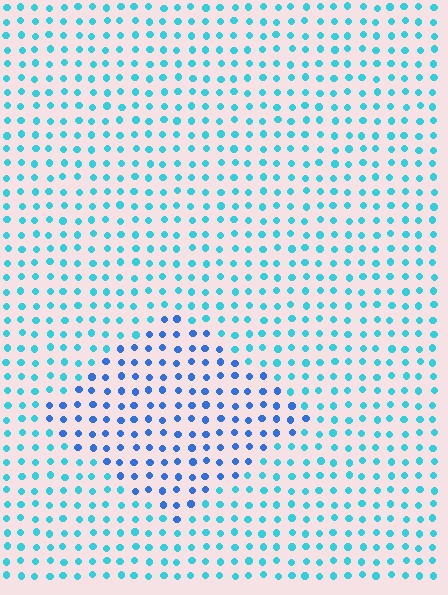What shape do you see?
I see a diamond.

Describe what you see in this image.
The image is filled with small cyan elements in a uniform arrangement. A diamond-shaped region is visible where the elements are tinted to a slightly different hue, forming a subtle color boundary.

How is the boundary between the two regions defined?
The boundary is defined purely by a slight shift in hue (about 34 degrees). Spacing, size, and orientation are identical on both sides.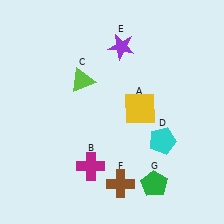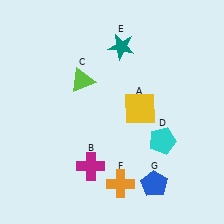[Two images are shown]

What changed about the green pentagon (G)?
In Image 1, G is green. In Image 2, it changed to blue.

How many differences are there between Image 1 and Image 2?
There are 3 differences between the two images.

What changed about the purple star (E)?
In Image 1, E is purple. In Image 2, it changed to teal.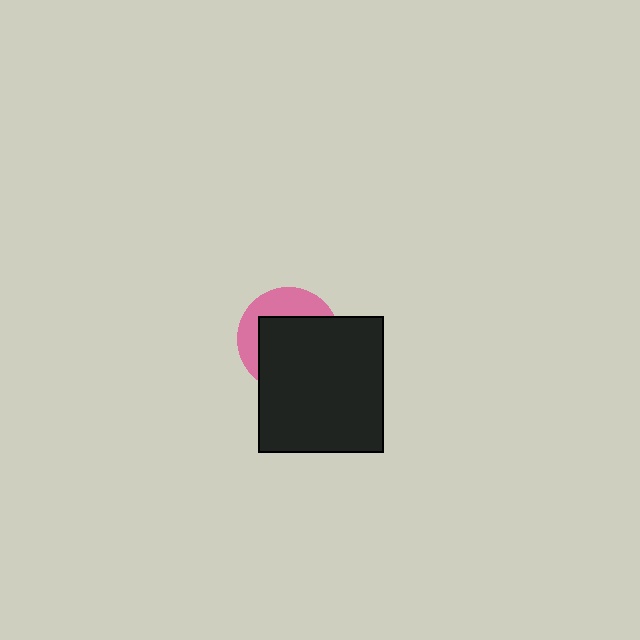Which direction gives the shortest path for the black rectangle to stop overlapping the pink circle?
Moving toward the lower-right gives the shortest separation.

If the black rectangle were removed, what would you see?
You would see the complete pink circle.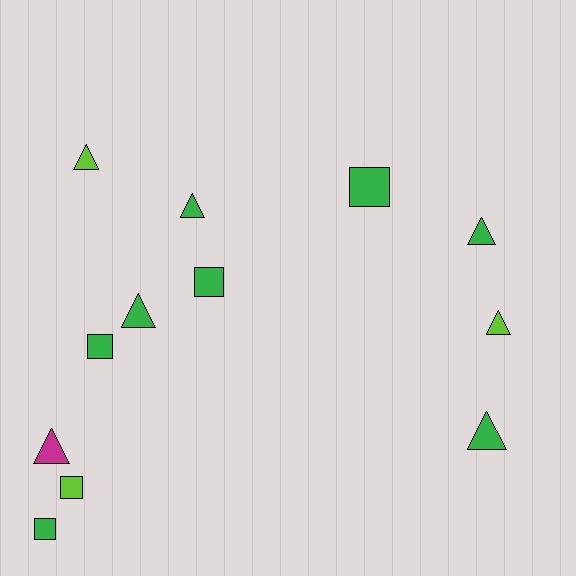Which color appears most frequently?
Green, with 8 objects.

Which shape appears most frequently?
Triangle, with 7 objects.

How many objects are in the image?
There are 12 objects.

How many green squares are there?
There are 4 green squares.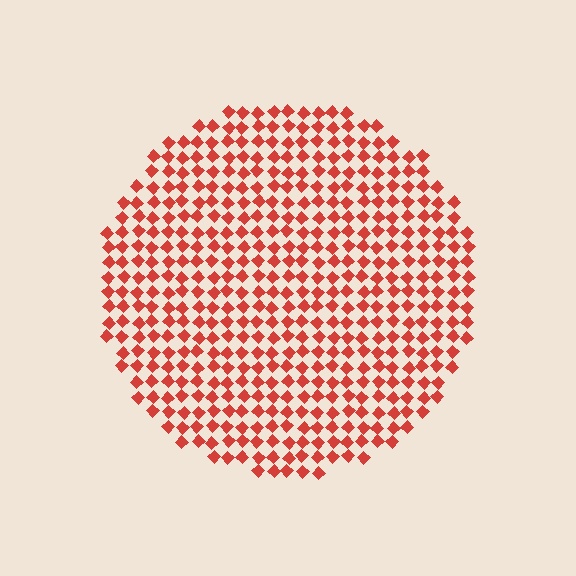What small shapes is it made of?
It is made of small diamonds.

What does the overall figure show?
The overall figure shows a circle.